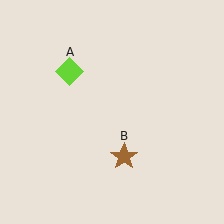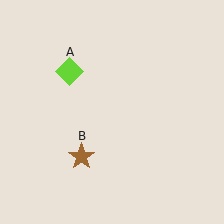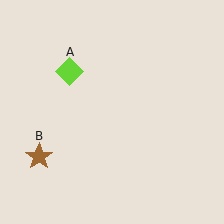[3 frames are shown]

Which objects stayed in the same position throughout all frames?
Lime diamond (object A) remained stationary.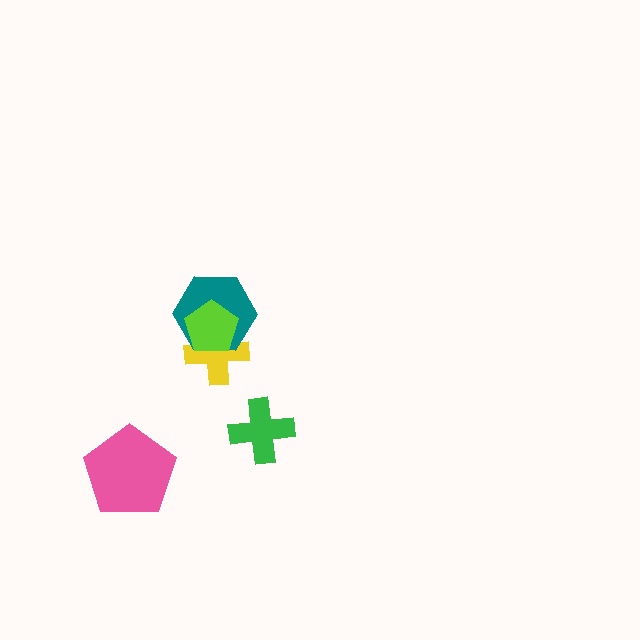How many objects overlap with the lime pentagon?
2 objects overlap with the lime pentagon.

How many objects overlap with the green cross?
0 objects overlap with the green cross.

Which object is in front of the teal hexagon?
The lime pentagon is in front of the teal hexagon.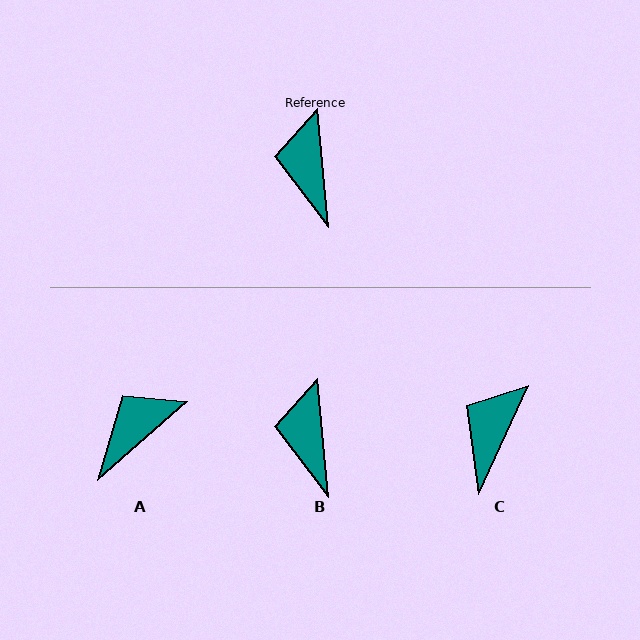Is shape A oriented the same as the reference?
No, it is off by about 54 degrees.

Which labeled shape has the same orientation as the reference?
B.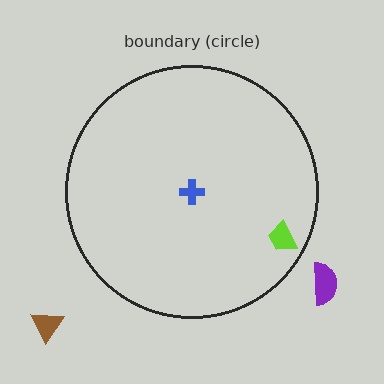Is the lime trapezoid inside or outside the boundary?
Inside.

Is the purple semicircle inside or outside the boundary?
Outside.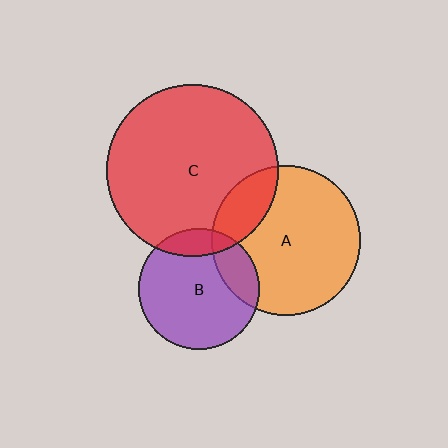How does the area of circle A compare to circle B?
Approximately 1.5 times.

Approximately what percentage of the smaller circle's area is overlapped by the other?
Approximately 15%.